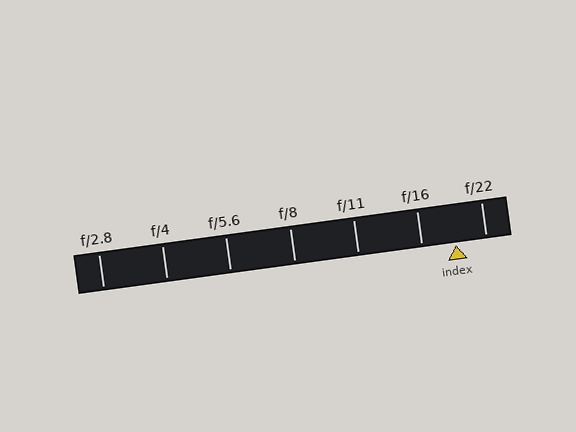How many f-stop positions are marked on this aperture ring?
There are 7 f-stop positions marked.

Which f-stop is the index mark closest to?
The index mark is closest to f/22.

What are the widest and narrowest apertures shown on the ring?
The widest aperture shown is f/2.8 and the narrowest is f/22.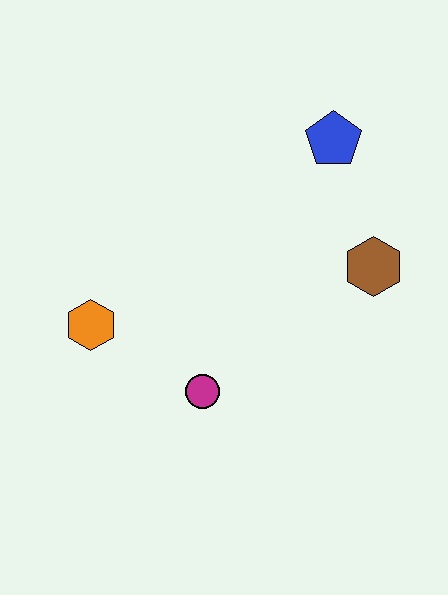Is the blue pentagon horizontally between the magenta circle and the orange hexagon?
No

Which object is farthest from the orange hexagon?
The blue pentagon is farthest from the orange hexagon.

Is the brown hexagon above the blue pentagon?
No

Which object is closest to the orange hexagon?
The magenta circle is closest to the orange hexagon.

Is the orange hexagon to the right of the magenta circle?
No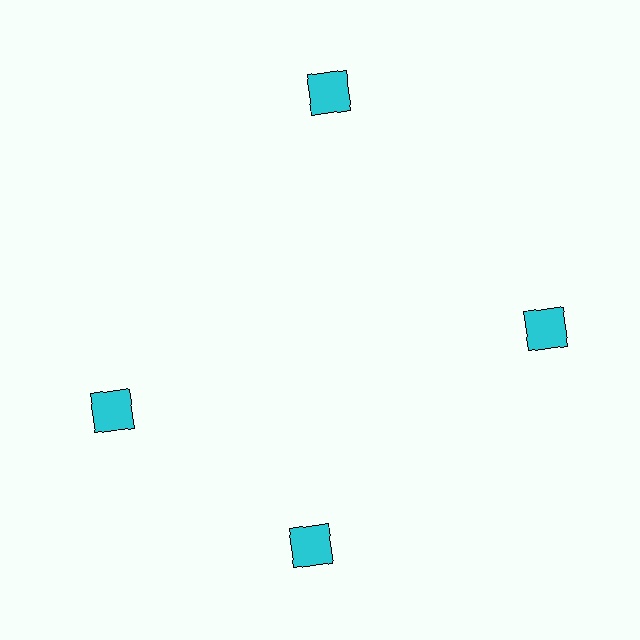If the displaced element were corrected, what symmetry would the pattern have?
It would have 4-fold rotational symmetry — the pattern would map onto itself every 90 degrees.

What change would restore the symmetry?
The symmetry would be restored by rotating it back into even spacing with its neighbors so that all 4 squares sit at equal angles and equal distance from the center.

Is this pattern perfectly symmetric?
No. The 4 cyan squares are arranged in a ring, but one element near the 9 o'clock position is rotated out of alignment along the ring, breaking the 4-fold rotational symmetry.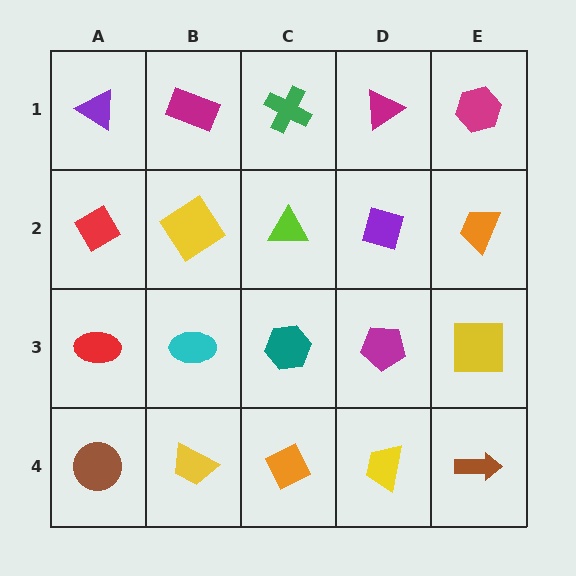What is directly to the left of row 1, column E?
A magenta triangle.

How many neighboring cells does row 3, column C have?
4.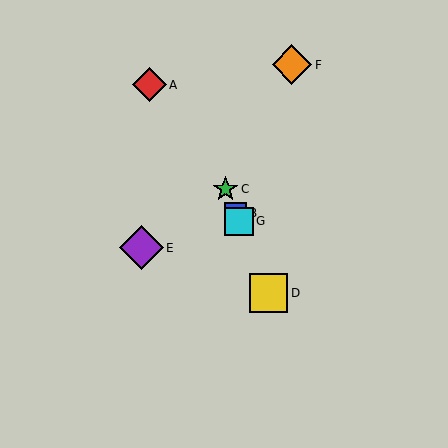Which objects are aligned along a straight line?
Objects B, C, D, G are aligned along a straight line.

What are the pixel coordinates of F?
Object F is at (292, 65).